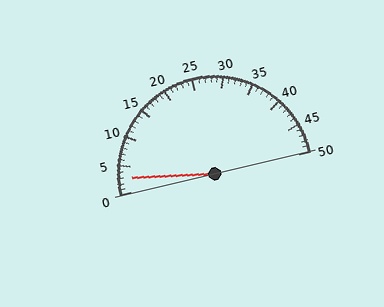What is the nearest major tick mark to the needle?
The nearest major tick mark is 5.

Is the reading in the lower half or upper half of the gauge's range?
The reading is in the lower half of the range (0 to 50).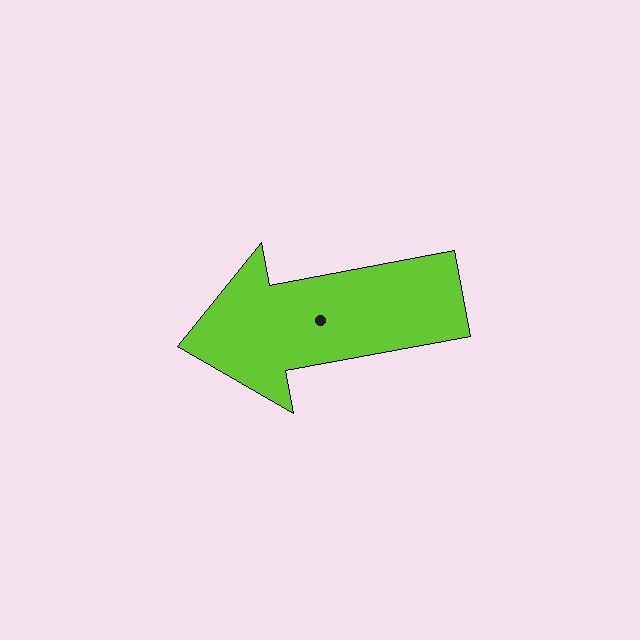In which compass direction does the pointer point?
West.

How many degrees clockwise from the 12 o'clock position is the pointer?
Approximately 260 degrees.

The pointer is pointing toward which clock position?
Roughly 9 o'clock.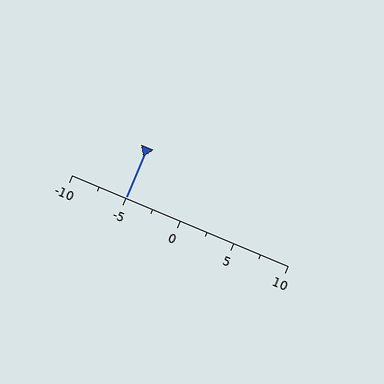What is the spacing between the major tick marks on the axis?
The major ticks are spaced 5 apart.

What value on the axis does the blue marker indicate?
The marker indicates approximately -5.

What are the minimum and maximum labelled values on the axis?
The axis runs from -10 to 10.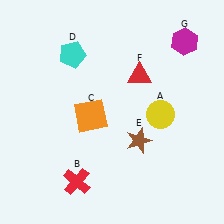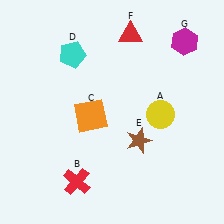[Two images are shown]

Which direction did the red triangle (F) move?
The red triangle (F) moved up.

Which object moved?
The red triangle (F) moved up.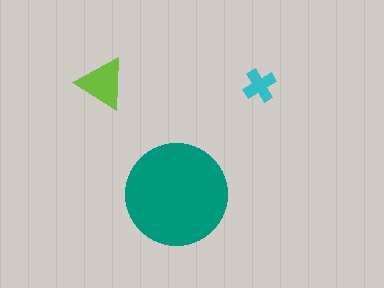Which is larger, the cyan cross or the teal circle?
The teal circle.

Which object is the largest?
The teal circle.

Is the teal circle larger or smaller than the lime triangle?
Larger.